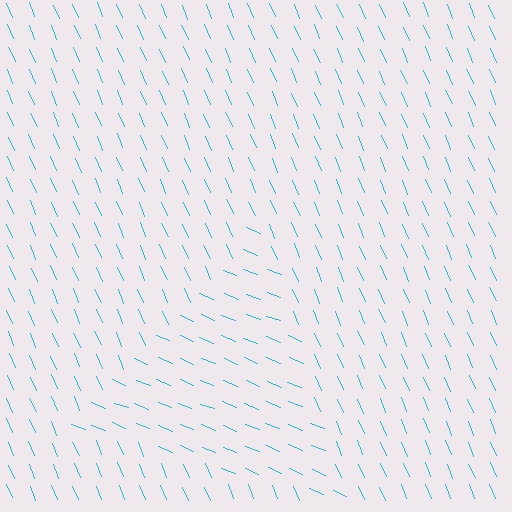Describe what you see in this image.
The image is filled with small cyan line segments. A triangle region in the image has lines oriented differently from the surrounding lines, creating a visible texture boundary.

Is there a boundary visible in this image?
Yes, there is a texture boundary formed by a change in line orientation.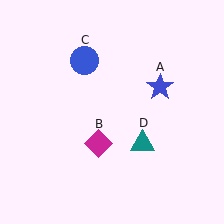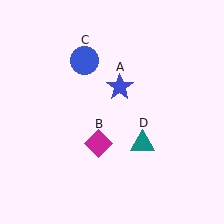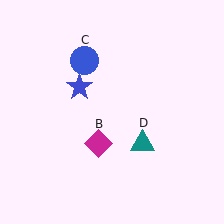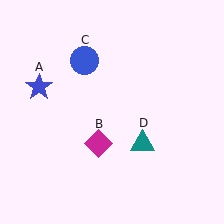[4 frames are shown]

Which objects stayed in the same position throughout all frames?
Magenta diamond (object B) and blue circle (object C) and teal triangle (object D) remained stationary.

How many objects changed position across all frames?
1 object changed position: blue star (object A).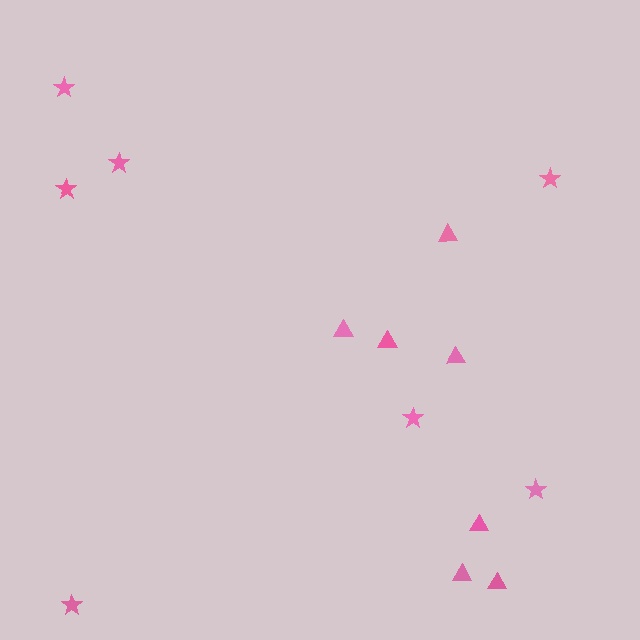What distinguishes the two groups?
There are 2 groups: one group of stars (7) and one group of triangles (7).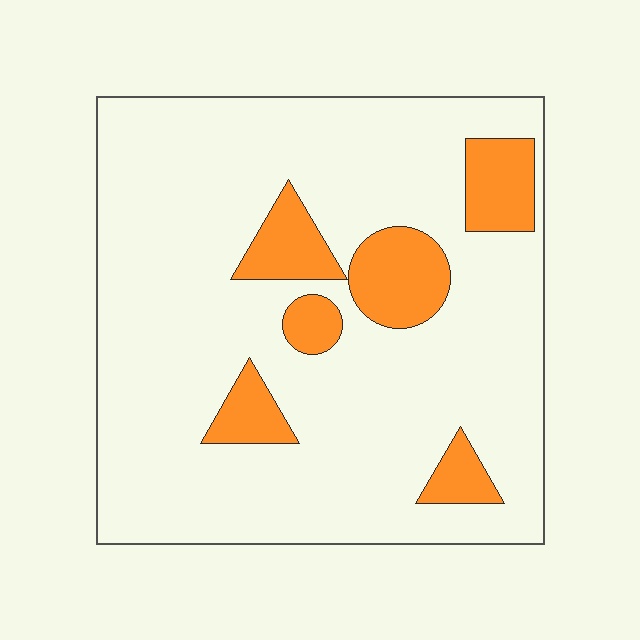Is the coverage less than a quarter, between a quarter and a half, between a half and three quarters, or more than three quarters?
Less than a quarter.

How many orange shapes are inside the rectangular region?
6.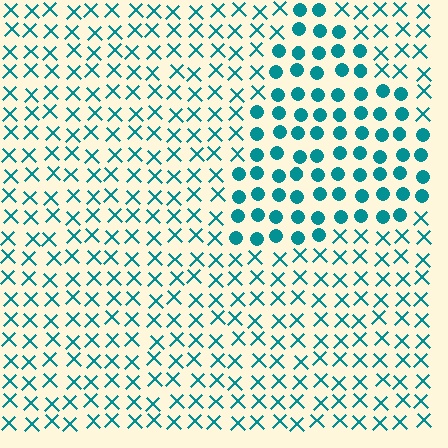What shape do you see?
I see a triangle.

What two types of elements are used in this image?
The image uses circles inside the triangle region and X marks outside it.